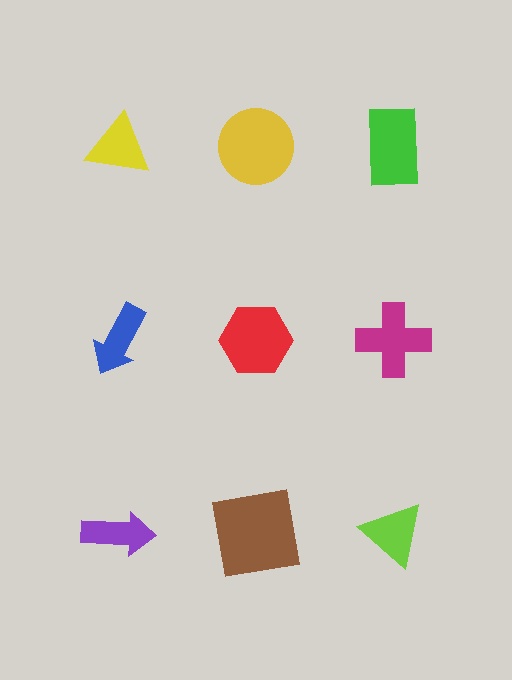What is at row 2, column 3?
A magenta cross.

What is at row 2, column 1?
A blue arrow.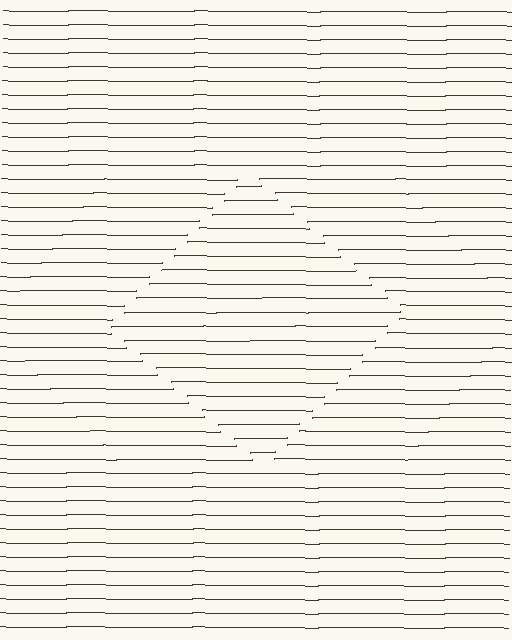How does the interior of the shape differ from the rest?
The interior of the shape contains the same grating, shifted by half a period — the contour is defined by the phase discontinuity where line-ends from the inner and outer gratings abut.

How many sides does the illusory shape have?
4 sides — the line-ends trace a square.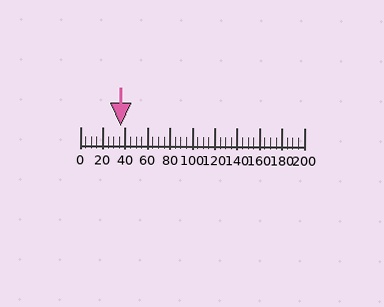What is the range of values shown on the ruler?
The ruler shows values from 0 to 200.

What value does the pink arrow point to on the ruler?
The pink arrow points to approximately 36.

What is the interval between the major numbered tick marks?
The major tick marks are spaced 20 units apart.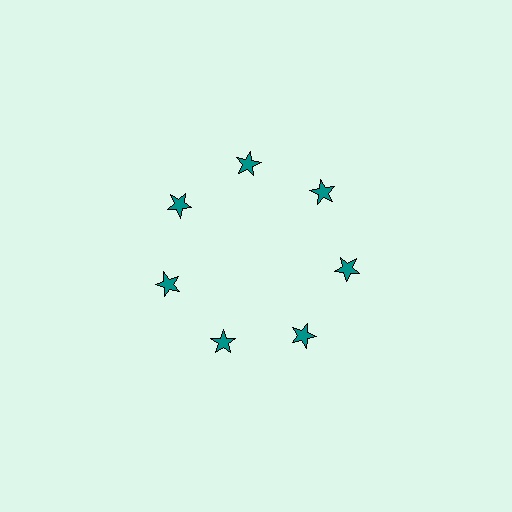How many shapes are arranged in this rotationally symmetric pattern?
There are 7 shapes, arranged in 7 groups of 1.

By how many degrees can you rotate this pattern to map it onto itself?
The pattern maps onto itself every 51 degrees of rotation.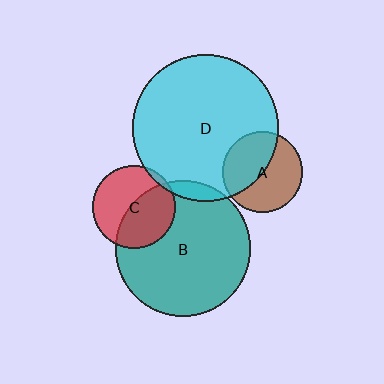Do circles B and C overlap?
Yes.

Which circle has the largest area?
Circle D (cyan).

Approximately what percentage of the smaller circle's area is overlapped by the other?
Approximately 50%.